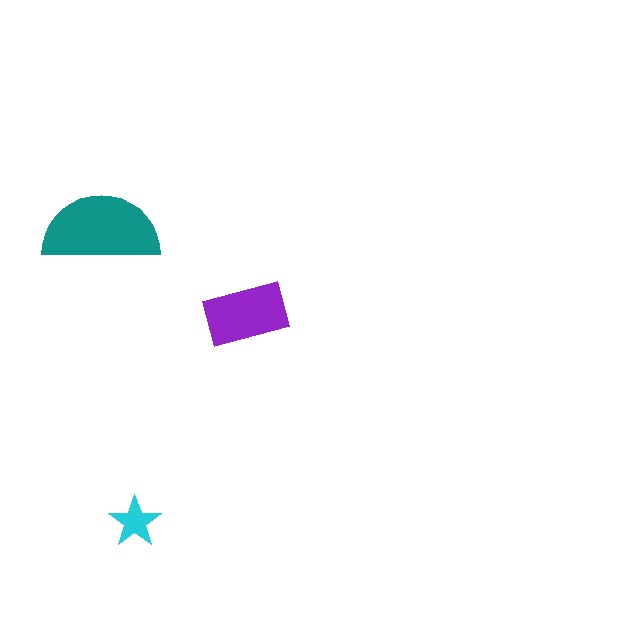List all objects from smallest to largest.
The cyan star, the purple rectangle, the teal semicircle.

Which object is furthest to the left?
The teal semicircle is leftmost.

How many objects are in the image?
There are 3 objects in the image.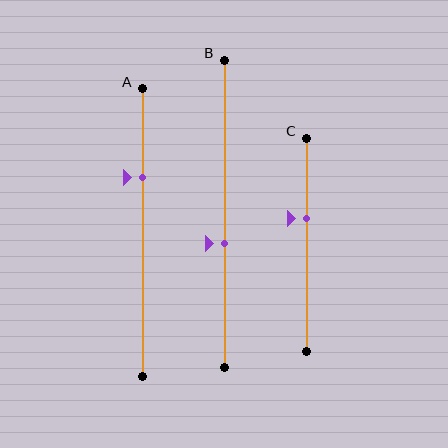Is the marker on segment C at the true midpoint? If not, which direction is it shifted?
No, the marker on segment C is shifted upward by about 12% of the segment length.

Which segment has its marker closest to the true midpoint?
Segment B has its marker closest to the true midpoint.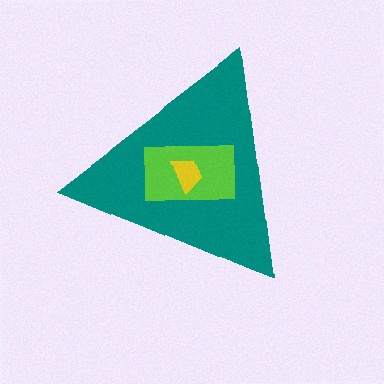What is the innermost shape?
The yellow trapezoid.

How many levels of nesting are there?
3.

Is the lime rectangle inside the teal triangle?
Yes.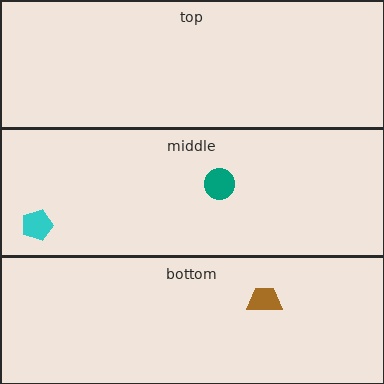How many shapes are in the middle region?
2.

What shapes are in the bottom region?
The brown trapezoid.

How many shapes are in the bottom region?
1.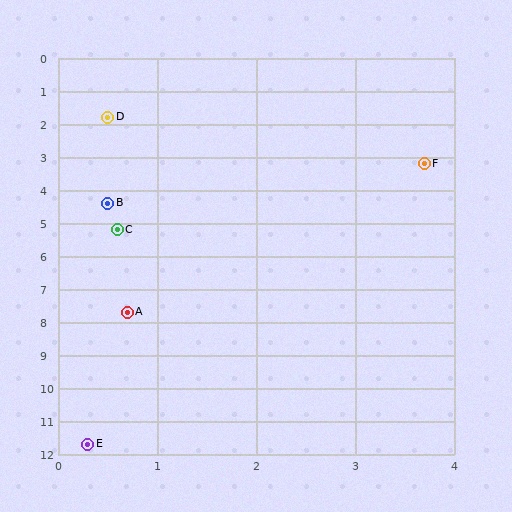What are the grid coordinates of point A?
Point A is at approximately (0.7, 7.7).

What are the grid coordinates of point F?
Point F is at approximately (3.7, 3.2).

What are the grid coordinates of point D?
Point D is at approximately (0.5, 1.8).